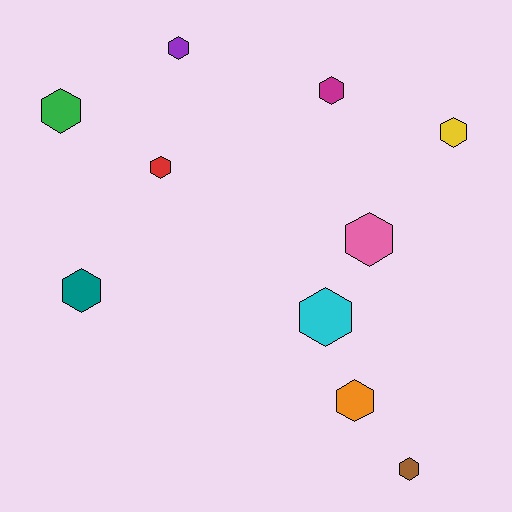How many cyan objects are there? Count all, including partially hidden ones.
There is 1 cyan object.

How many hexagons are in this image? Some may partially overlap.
There are 10 hexagons.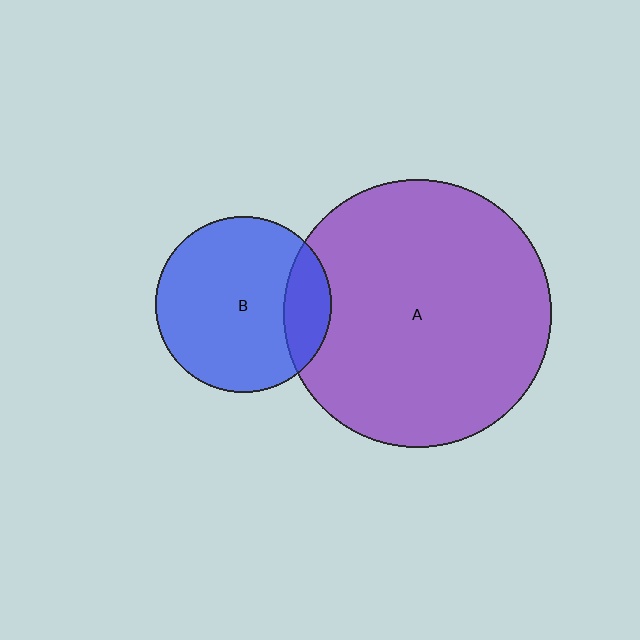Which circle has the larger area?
Circle A (purple).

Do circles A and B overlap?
Yes.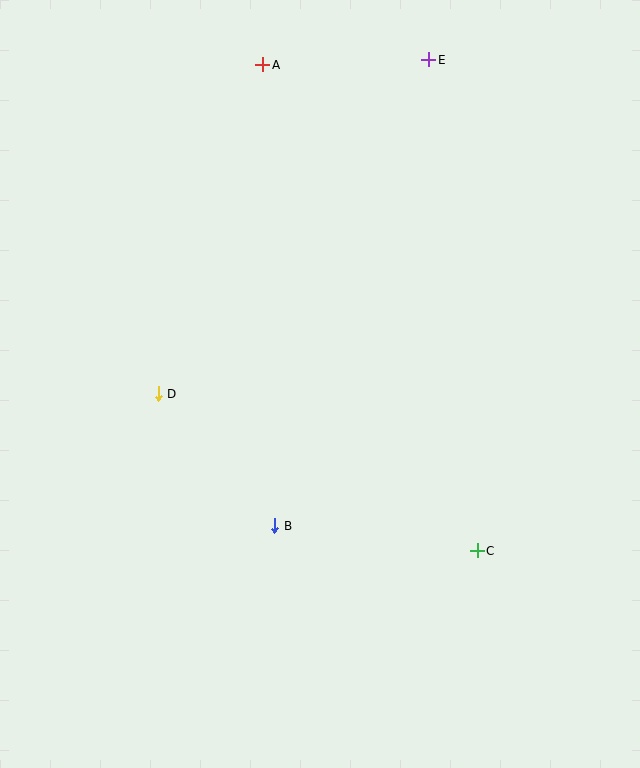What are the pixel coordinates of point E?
Point E is at (429, 60).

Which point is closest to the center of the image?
Point B at (275, 526) is closest to the center.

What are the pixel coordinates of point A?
Point A is at (263, 65).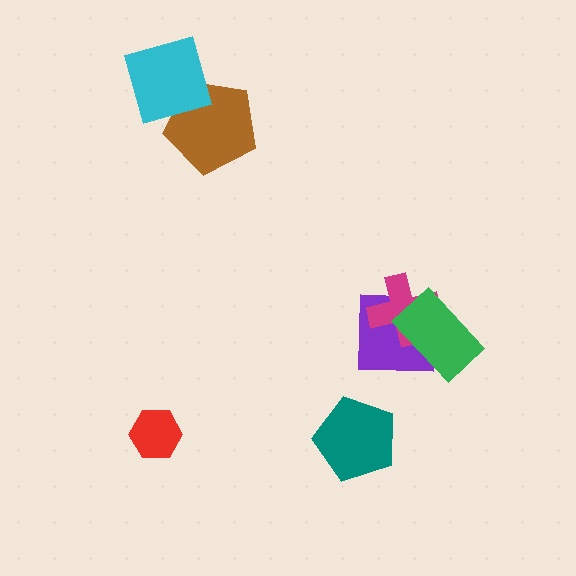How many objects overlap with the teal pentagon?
0 objects overlap with the teal pentagon.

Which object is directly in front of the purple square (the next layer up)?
The magenta cross is directly in front of the purple square.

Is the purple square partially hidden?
Yes, it is partially covered by another shape.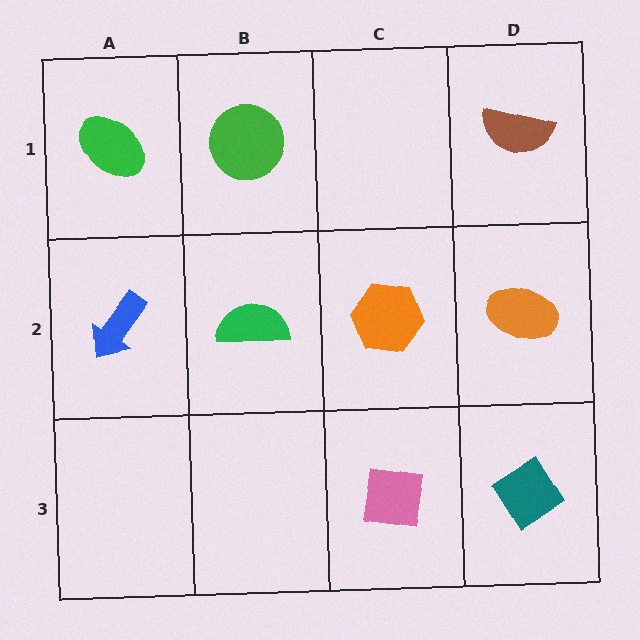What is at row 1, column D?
A brown semicircle.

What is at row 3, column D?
A teal diamond.